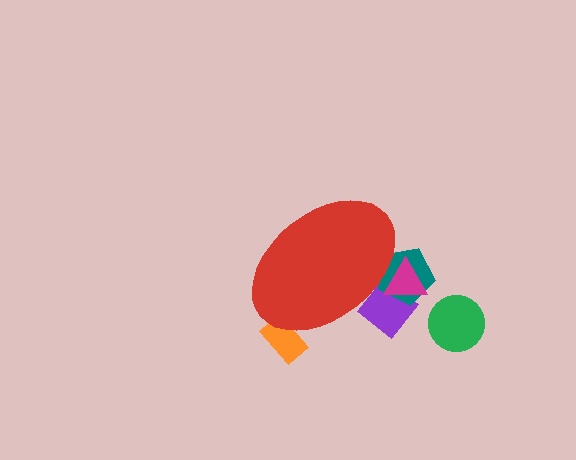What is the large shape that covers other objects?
A red ellipse.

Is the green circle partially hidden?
No, the green circle is fully visible.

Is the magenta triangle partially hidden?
Yes, the magenta triangle is partially hidden behind the red ellipse.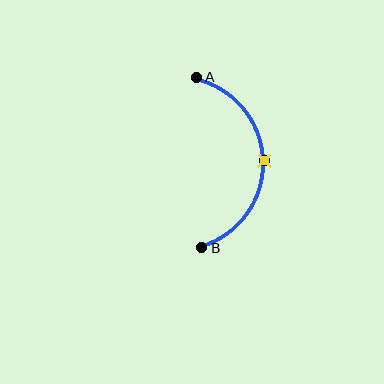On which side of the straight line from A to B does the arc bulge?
The arc bulges to the right of the straight line connecting A and B.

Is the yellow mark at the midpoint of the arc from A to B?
Yes. The yellow mark lies on the arc at equal arc-length from both A and B — it is the arc midpoint.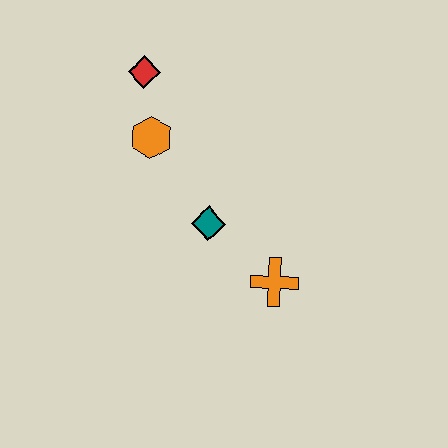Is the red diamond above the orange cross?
Yes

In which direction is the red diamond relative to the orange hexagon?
The red diamond is above the orange hexagon.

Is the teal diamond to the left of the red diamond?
No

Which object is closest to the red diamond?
The orange hexagon is closest to the red diamond.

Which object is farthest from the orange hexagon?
The orange cross is farthest from the orange hexagon.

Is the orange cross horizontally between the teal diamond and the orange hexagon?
No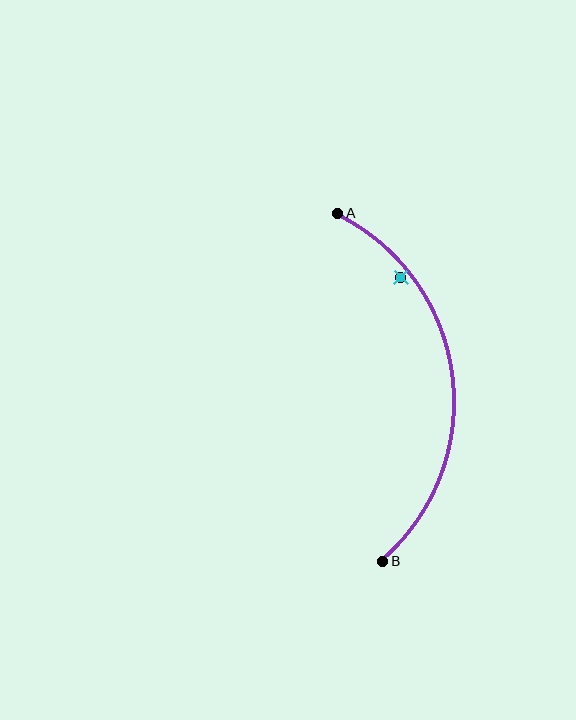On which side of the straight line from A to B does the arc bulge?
The arc bulges to the right of the straight line connecting A and B.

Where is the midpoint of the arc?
The arc midpoint is the point on the curve farthest from the straight line joining A and B. It sits to the right of that line.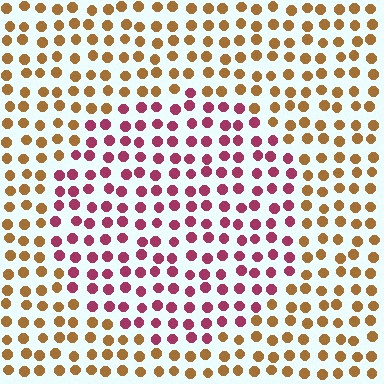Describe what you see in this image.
The image is filled with small brown elements in a uniform arrangement. A circle-shaped region is visible where the elements are tinted to a slightly different hue, forming a subtle color boundary.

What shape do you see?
I see a circle.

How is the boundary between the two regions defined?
The boundary is defined purely by a slight shift in hue (about 58 degrees). Spacing, size, and orientation are identical on both sides.